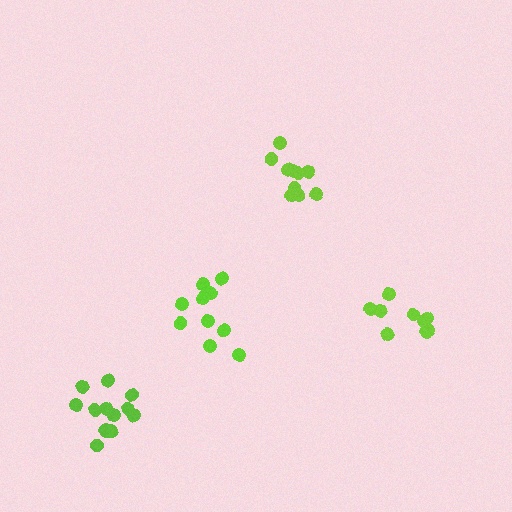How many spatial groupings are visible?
There are 4 spatial groupings.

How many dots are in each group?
Group 1: 9 dots, Group 2: 10 dots, Group 3: 10 dots, Group 4: 13 dots (42 total).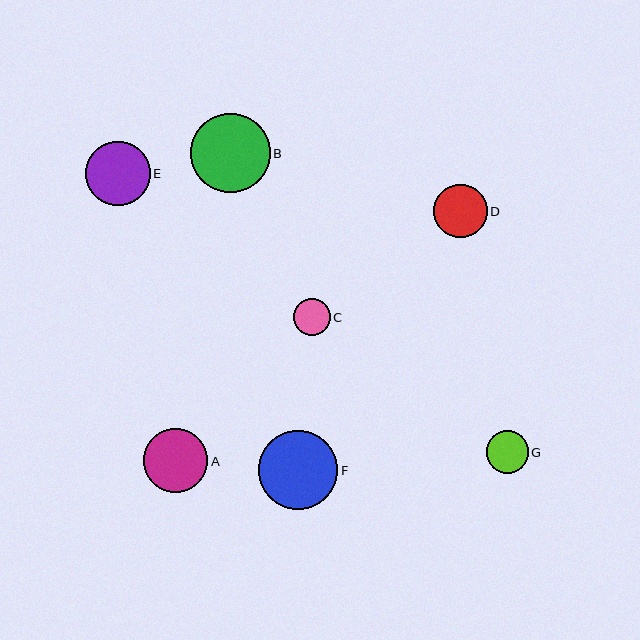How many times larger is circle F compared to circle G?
Circle F is approximately 1.9 times the size of circle G.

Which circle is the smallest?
Circle C is the smallest with a size of approximately 37 pixels.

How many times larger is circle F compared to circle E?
Circle F is approximately 1.2 times the size of circle E.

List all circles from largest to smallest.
From largest to smallest: B, F, E, A, D, G, C.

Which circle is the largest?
Circle B is the largest with a size of approximately 79 pixels.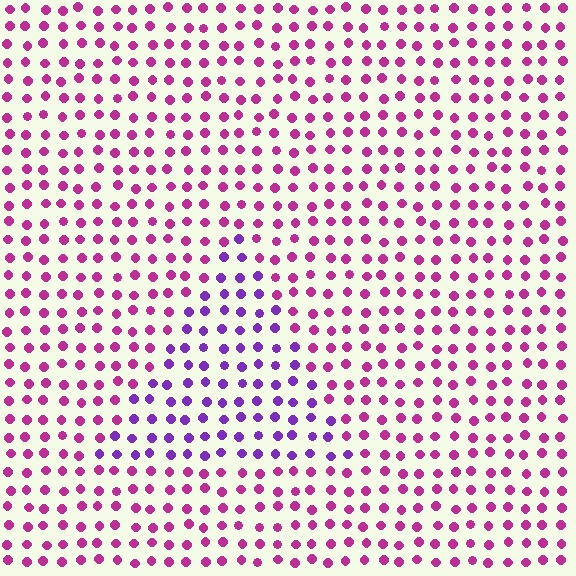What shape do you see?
I see a triangle.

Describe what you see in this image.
The image is filled with small magenta elements in a uniform arrangement. A triangle-shaped region is visible where the elements are tinted to a slightly different hue, forming a subtle color boundary.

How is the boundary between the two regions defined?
The boundary is defined purely by a slight shift in hue (about 43 degrees). Spacing, size, and orientation are identical on both sides.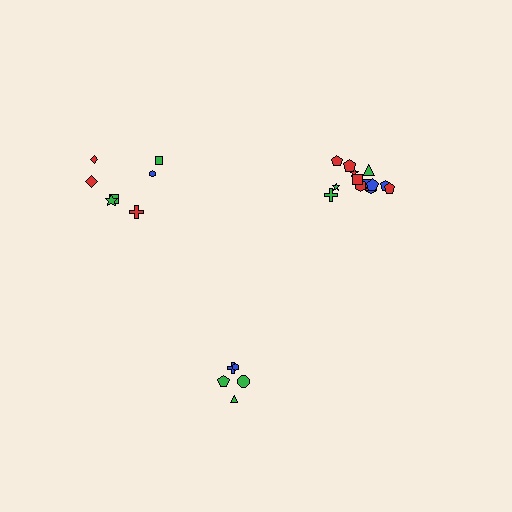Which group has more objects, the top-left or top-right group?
The top-right group.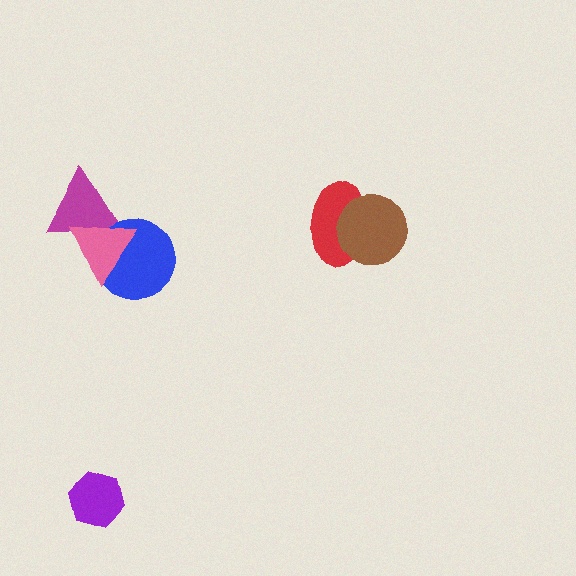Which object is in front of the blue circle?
The pink triangle is in front of the blue circle.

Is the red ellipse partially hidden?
Yes, it is partially covered by another shape.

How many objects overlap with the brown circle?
1 object overlaps with the brown circle.